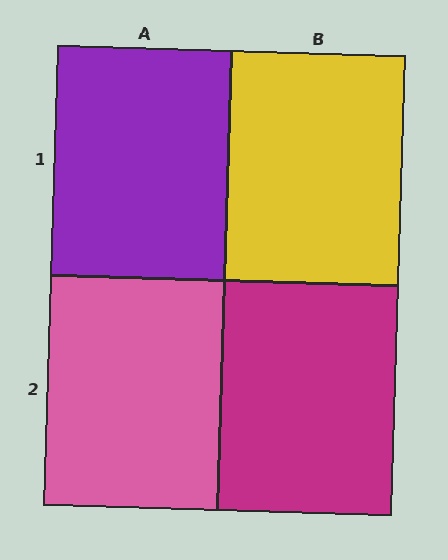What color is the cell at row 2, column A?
Pink.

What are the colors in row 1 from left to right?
Purple, yellow.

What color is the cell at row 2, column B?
Magenta.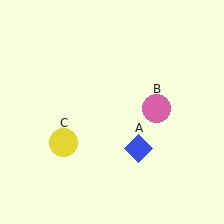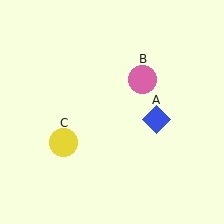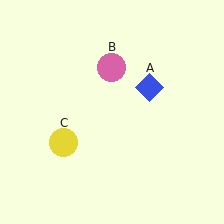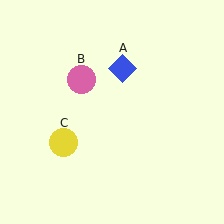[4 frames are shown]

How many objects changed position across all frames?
2 objects changed position: blue diamond (object A), pink circle (object B).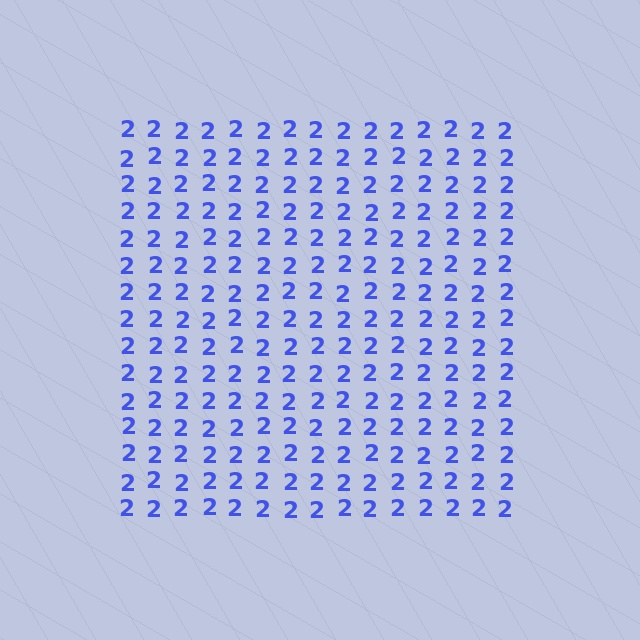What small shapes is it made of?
It is made of small digit 2's.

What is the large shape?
The large shape is a square.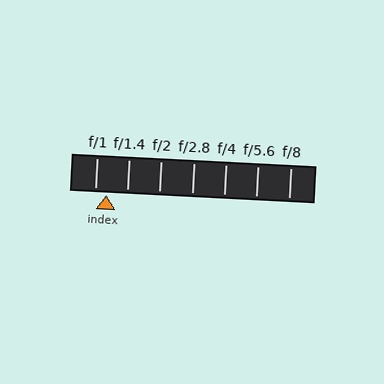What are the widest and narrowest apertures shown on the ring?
The widest aperture shown is f/1 and the narrowest is f/8.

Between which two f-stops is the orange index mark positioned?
The index mark is between f/1 and f/1.4.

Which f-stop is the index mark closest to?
The index mark is closest to f/1.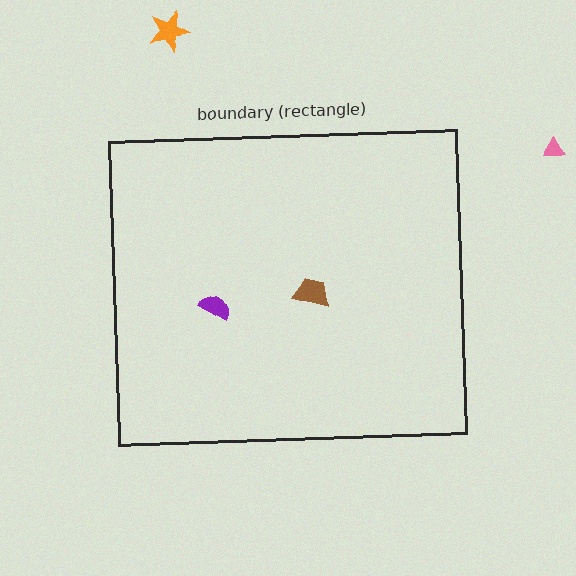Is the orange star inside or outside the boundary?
Outside.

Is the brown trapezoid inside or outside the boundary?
Inside.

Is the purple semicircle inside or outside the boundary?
Inside.